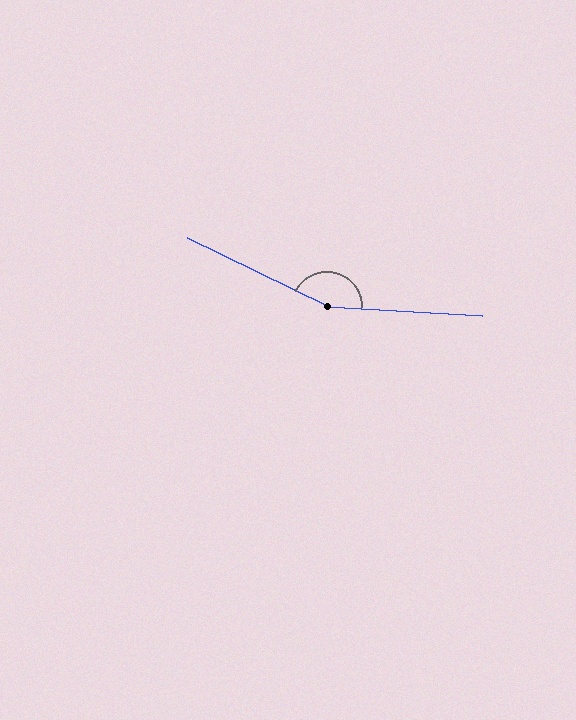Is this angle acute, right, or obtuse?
It is obtuse.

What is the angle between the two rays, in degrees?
Approximately 157 degrees.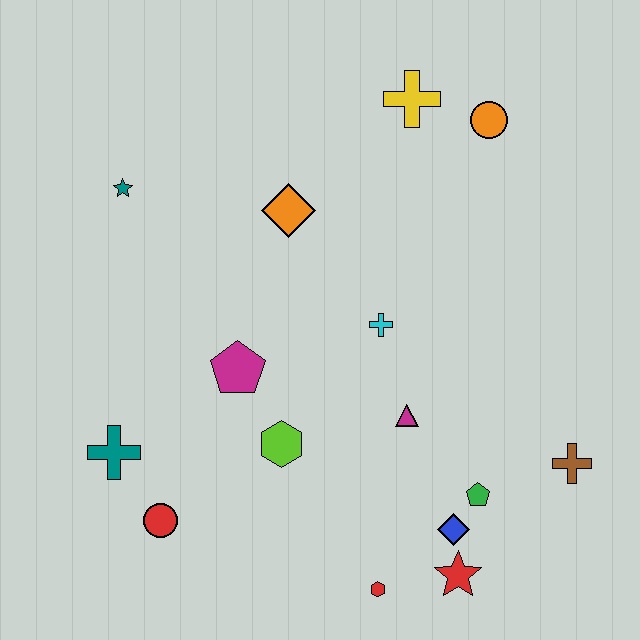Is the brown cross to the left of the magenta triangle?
No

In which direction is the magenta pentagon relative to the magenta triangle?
The magenta pentagon is to the left of the magenta triangle.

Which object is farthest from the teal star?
The brown cross is farthest from the teal star.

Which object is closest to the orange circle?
The yellow cross is closest to the orange circle.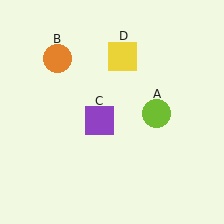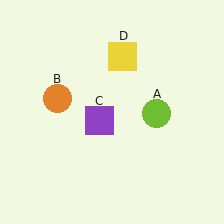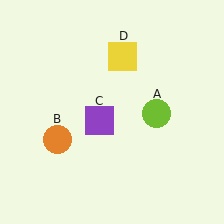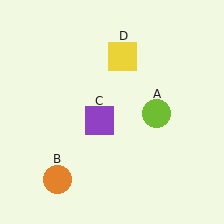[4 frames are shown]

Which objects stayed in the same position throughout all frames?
Lime circle (object A) and purple square (object C) and yellow square (object D) remained stationary.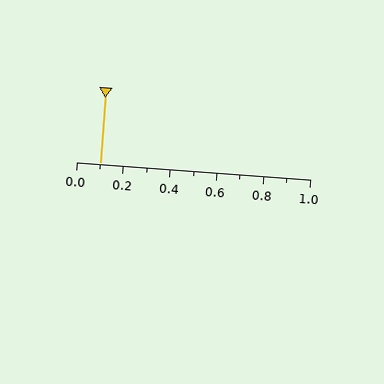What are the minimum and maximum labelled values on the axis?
The axis runs from 0.0 to 1.0.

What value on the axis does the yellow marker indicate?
The marker indicates approximately 0.1.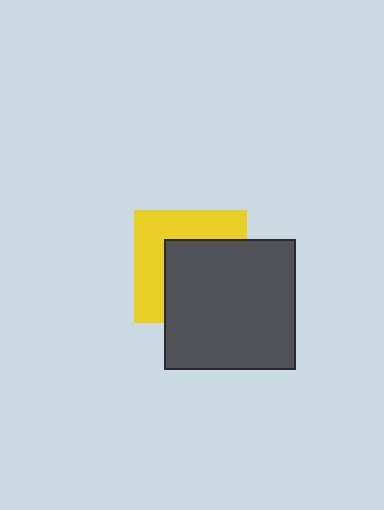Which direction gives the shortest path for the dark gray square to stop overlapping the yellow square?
Moving toward the lower-right gives the shortest separation.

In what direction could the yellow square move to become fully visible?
The yellow square could move toward the upper-left. That would shift it out from behind the dark gray square entirely.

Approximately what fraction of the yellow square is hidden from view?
Roughly 54% of the yellow square is hidden behind the dark gray square.